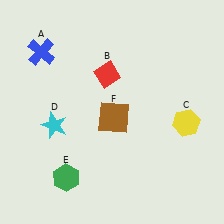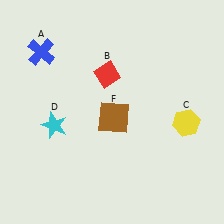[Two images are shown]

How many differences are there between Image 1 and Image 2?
There is 1 difference between the two images.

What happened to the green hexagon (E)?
The green hexagon (E) was removed in Image 2. It was in the bottom-left area of Image 1.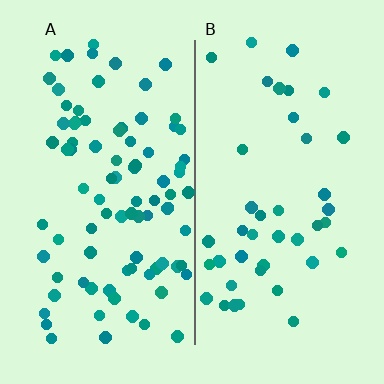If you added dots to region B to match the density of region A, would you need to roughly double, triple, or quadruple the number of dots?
Approximately double.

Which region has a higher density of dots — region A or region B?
A (the left).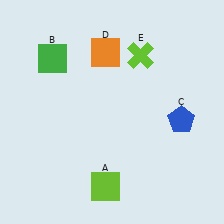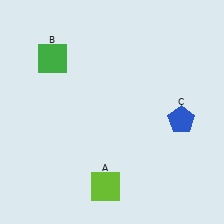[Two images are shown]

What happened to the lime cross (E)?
The lime cross (E) was removed in Image 2. It was in the top-right area of Image 1.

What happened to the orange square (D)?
The orange square (D) was removed in Image 2. It was in the top-left area of Image 1.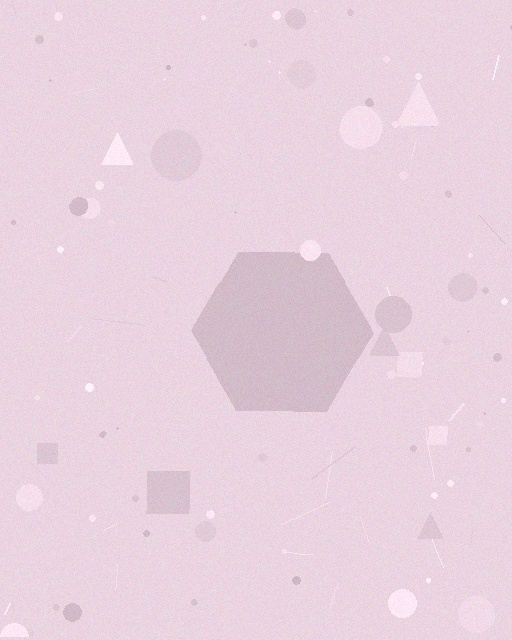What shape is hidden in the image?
A hexagon is hidden in the image.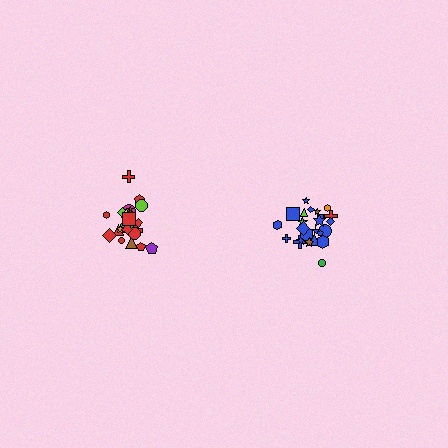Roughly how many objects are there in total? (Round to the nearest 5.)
Roughly 45 objects in total.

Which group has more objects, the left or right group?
The right group.